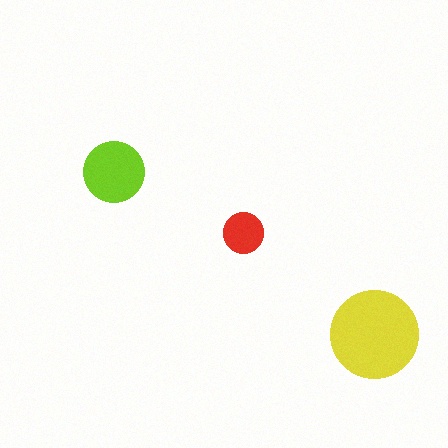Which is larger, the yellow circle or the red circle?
The yellow one.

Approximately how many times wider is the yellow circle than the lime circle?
About 1.5 times wider.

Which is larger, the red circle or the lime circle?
The lime one.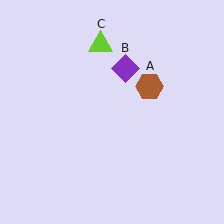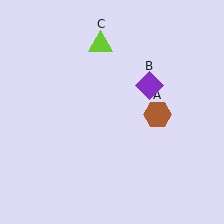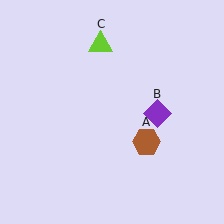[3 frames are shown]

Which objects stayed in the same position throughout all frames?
Lime triangle (object C) remained stationary.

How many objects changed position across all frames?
2 objects changed position: brown hexagon (object A), purple diamond (object B).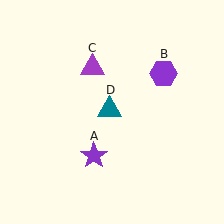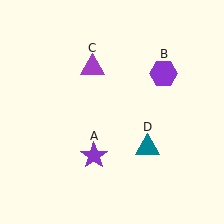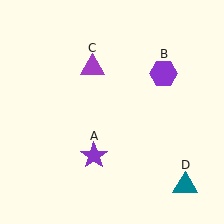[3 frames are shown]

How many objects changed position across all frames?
1 object changed position: teal triangle (object D).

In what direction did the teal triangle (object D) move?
The teal triangle (object D) moved down and to the right.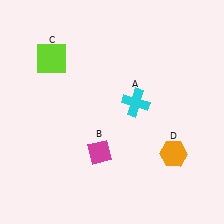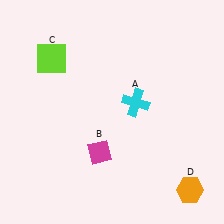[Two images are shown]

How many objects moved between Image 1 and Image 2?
1 object moved between the two images.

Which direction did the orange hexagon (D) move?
The orange hexagon (D) moved down.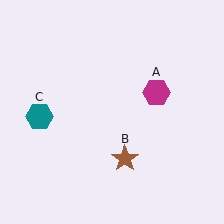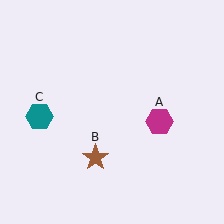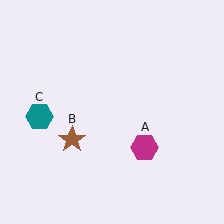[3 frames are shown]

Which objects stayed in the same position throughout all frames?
Teal hexagon (object C) remained stationary.